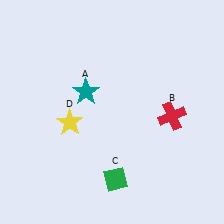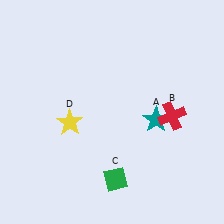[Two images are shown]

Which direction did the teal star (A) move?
The teal star (A) moved right.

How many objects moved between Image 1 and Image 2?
1 object moved between the two images.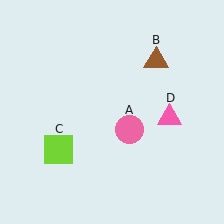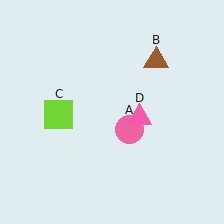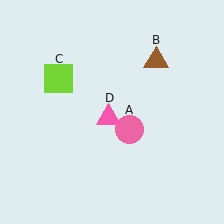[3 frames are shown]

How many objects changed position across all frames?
2 objects changed position: lime square (object C), pink triangle (object D).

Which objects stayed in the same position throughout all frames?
Pink circle (object A) and brown triangle (object B) remained stationary.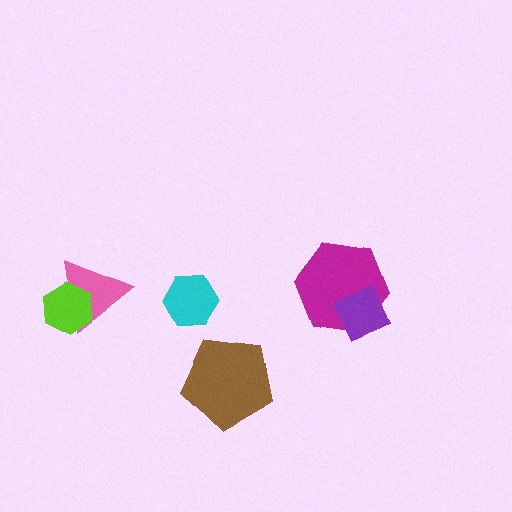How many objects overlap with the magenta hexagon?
1 object overlaps with the magenta hexagon.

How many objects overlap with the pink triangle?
1 object overlaps with the pink triangle.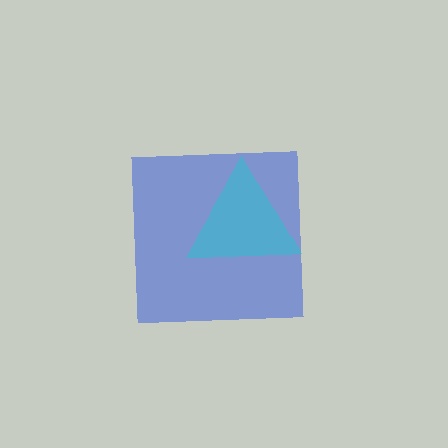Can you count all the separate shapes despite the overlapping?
Yes, there are 2 separate shapes.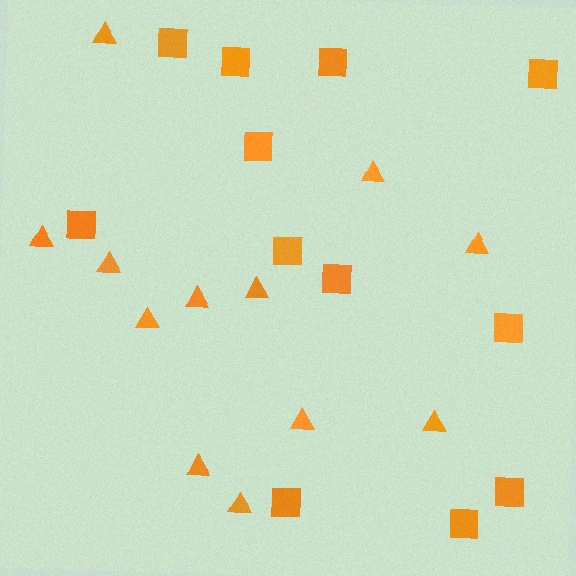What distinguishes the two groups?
There are 2 groups: one group of triangles (12) and one group of squares (12).